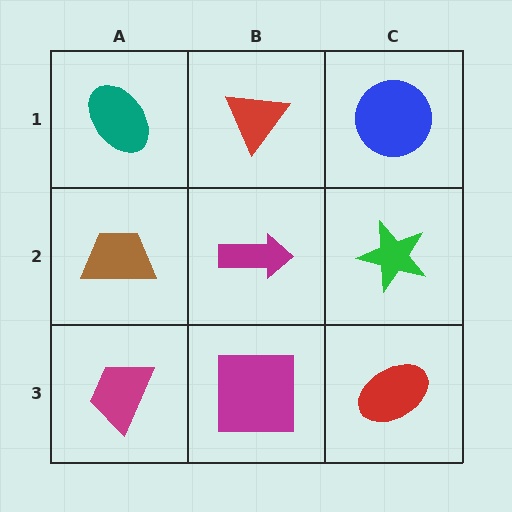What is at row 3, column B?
A magenta square.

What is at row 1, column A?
A teal ellipse.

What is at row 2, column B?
A magenta arrow.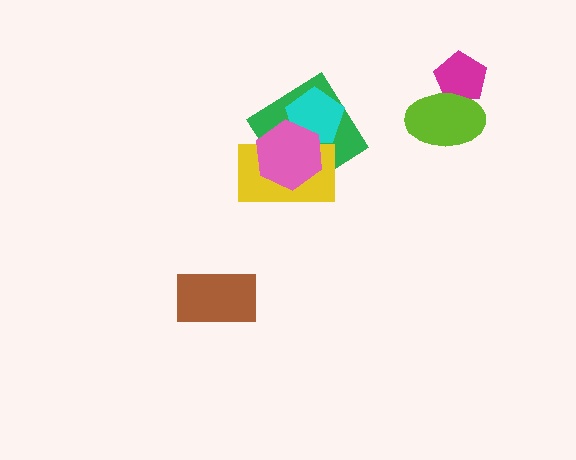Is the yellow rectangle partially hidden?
Yes, it is partially covered by another shape.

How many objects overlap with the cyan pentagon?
3 objects overlap with the cyan pentagon.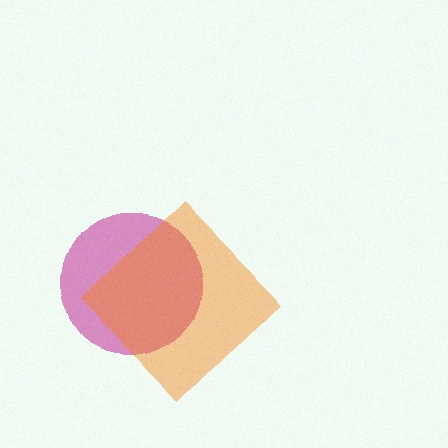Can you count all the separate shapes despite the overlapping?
Yes, there are 2 separate shapes.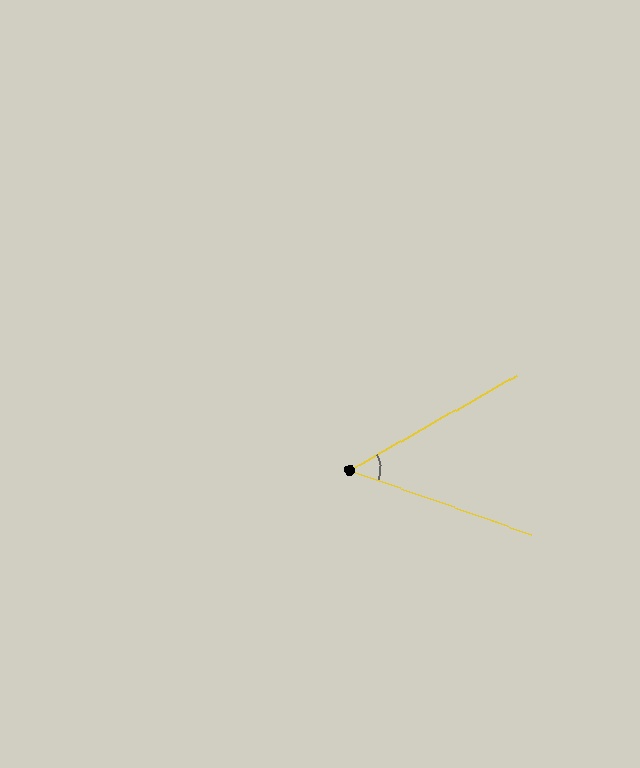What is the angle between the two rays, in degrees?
Approximately 49 degrees.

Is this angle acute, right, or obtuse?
It is acute.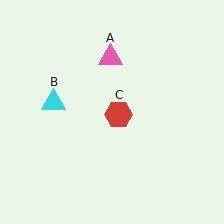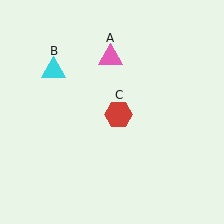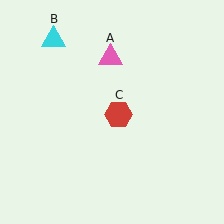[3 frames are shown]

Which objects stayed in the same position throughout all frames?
Pink triangle (object A) and red hexagon (object C) remained stationary.